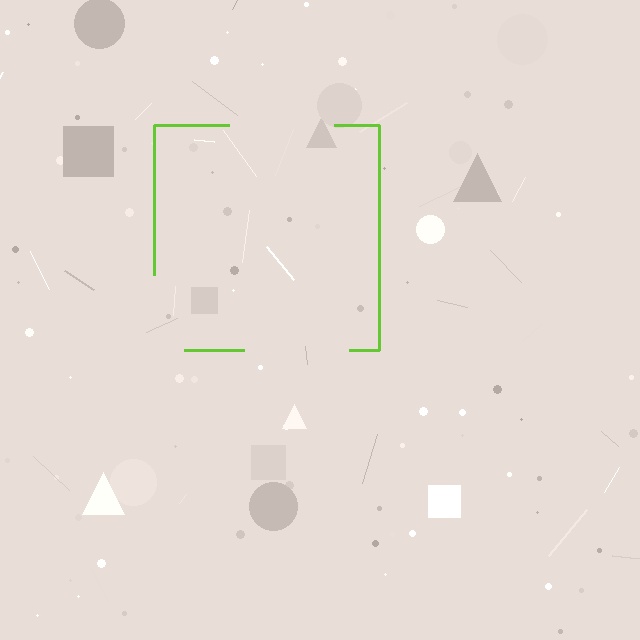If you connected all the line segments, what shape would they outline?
They would outline a square.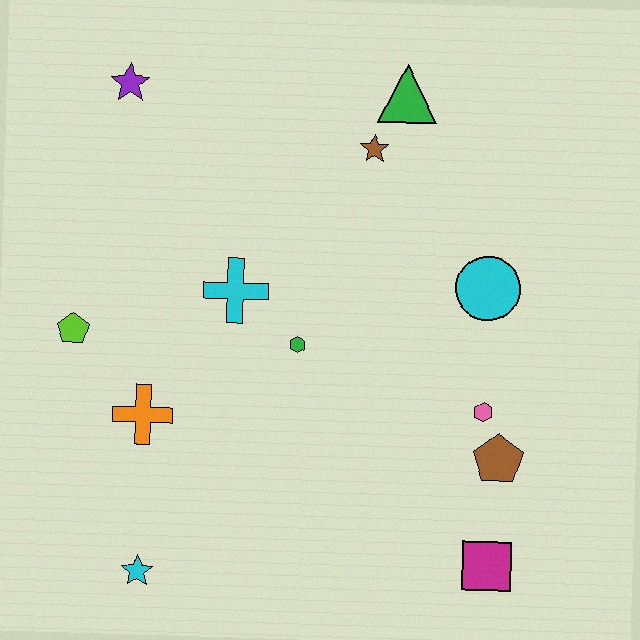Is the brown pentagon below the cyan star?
No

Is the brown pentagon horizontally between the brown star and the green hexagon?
No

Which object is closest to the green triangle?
The brown star is closest to the green triangle.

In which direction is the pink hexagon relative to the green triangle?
The pink hexagon is below the green triangle.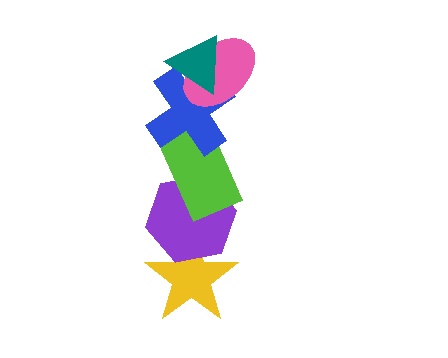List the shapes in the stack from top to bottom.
From top to bottom: the teal triangle, the pink ellipse, the blue cross, the lime rectangle, the purple hexagon, the yellow star.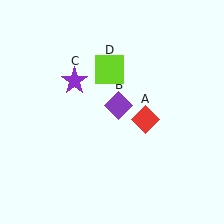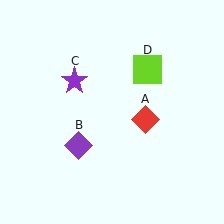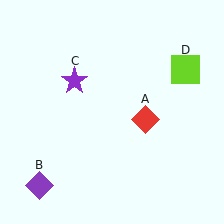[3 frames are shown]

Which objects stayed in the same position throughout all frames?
Red diamond (object A) and purple star (object C) remained stationary.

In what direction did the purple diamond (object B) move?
The purple diamond (object B) moved down and to the left.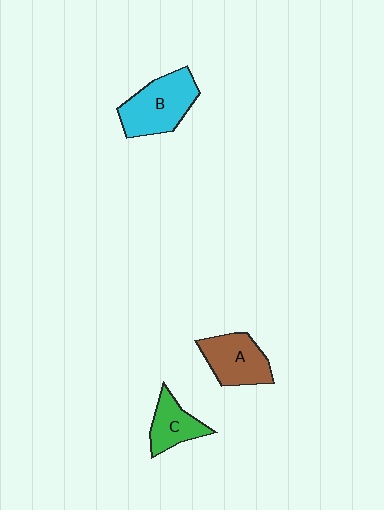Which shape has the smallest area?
Shape C (green).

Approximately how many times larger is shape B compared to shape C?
Approximately 1.6 times.